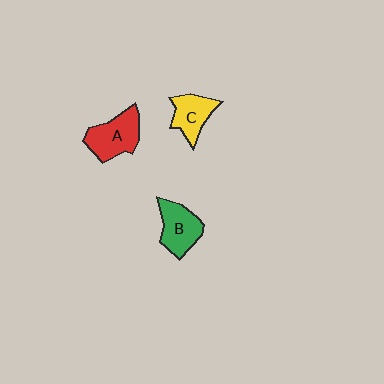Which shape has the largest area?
Shape A (red).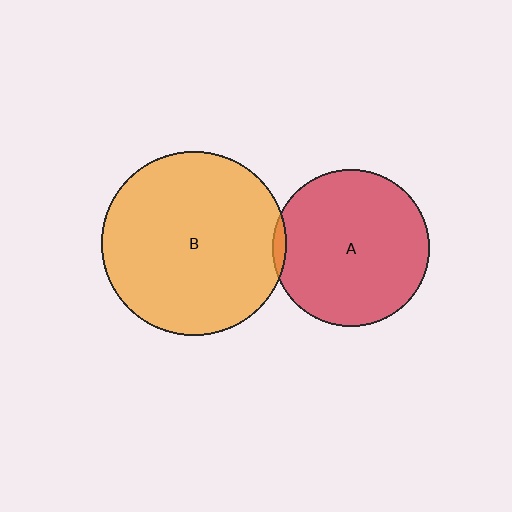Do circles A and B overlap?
Yes.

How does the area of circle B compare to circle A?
Approximately 1.4 times.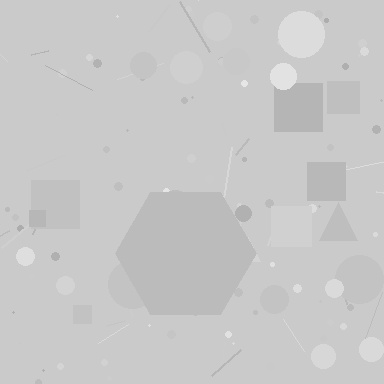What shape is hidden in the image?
A hexagon is hidden in the image.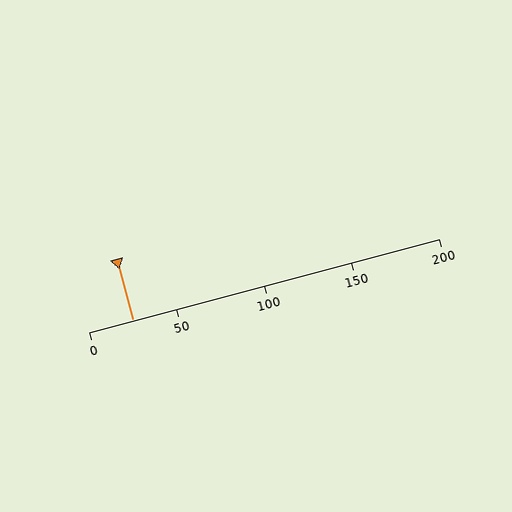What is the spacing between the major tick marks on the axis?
The major ticks are spaced 50 apart.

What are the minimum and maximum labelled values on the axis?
The axis runs from 0 to 200.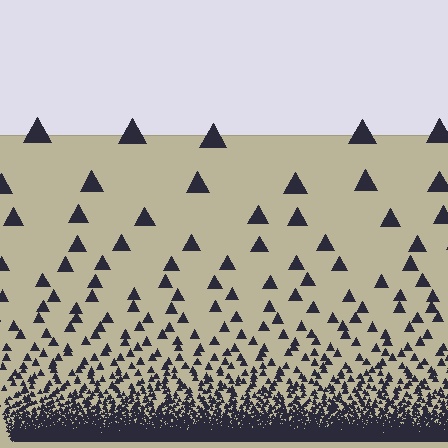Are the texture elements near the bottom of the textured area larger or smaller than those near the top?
Smaller. The gradient is inverted — elements near the bottom are smaller and denser.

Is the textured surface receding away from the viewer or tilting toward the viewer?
The surface appears to tilt toward the viewer. Texture elements get larger and sparser toward the top.